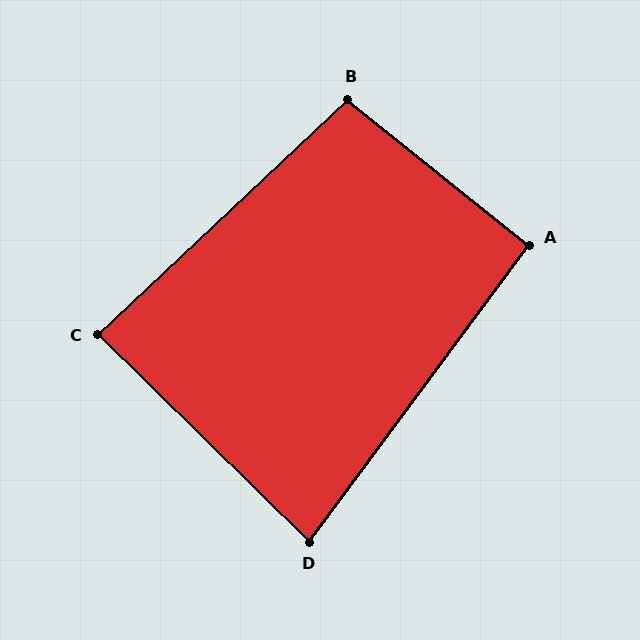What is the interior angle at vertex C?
Approximately 88 degrees (approximately right).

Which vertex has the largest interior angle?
B, at approximately 98 degrees.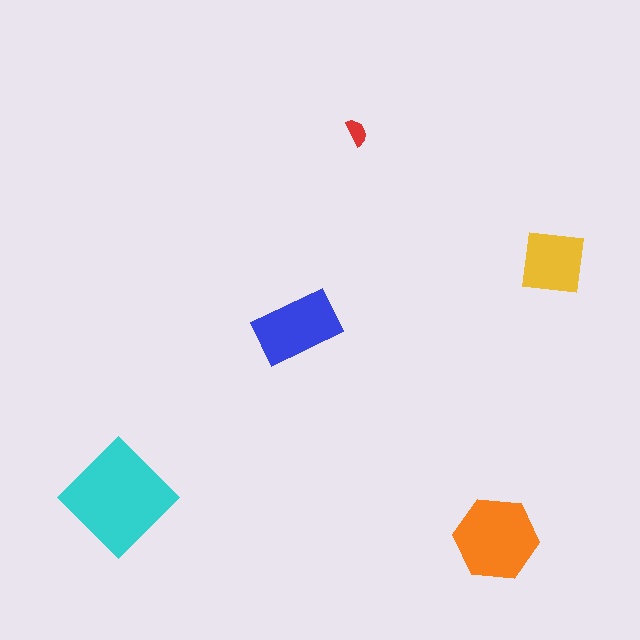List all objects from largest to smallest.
The cyan diamond, the orange hexagon, the blue rectangle, the yellow square, the red semicircle.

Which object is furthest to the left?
The cyan diamond is leftmost.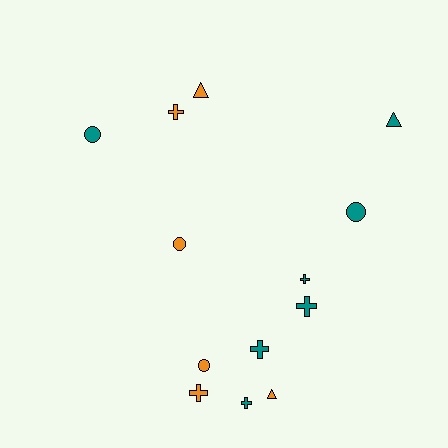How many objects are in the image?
There are 13 objects.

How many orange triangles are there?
There are 2 orange triangles.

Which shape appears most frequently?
Cross, with 6 objects.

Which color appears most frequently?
Teal, with 7 objects.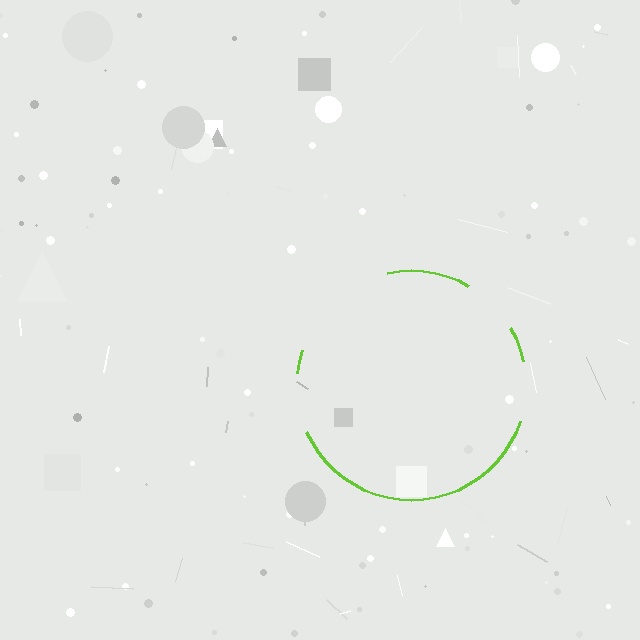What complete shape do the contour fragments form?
The contour fragments form a circle.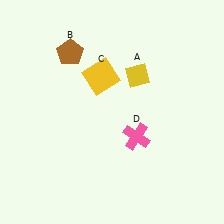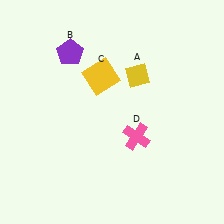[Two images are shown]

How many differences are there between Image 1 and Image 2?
There is 1 difference between the two images.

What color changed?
The pentagon (B) changed from brown in Image 1 to purple in Image 2.